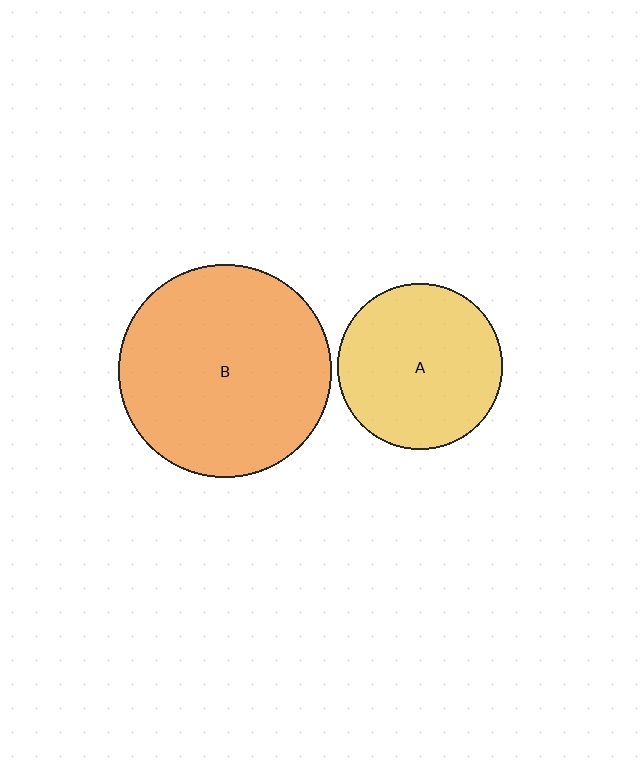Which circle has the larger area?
Circle B (orange).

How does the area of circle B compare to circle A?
Approximately 1.7 times.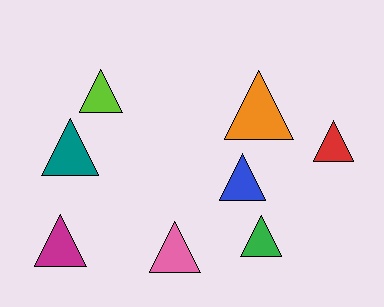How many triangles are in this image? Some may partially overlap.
There are 8 triangles.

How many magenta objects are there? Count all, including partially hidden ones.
There is 1 magenta object.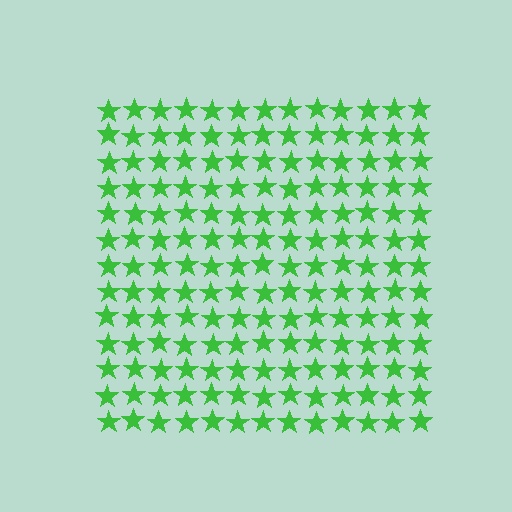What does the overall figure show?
The overall figure shows a square.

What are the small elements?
The small elements are stars.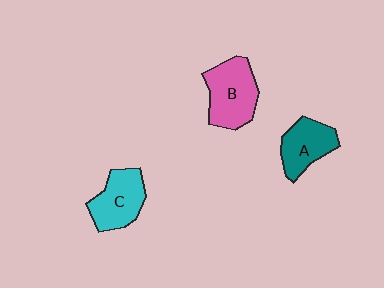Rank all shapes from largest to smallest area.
From largest to smallest: B (pink), C (cyan), A (teal).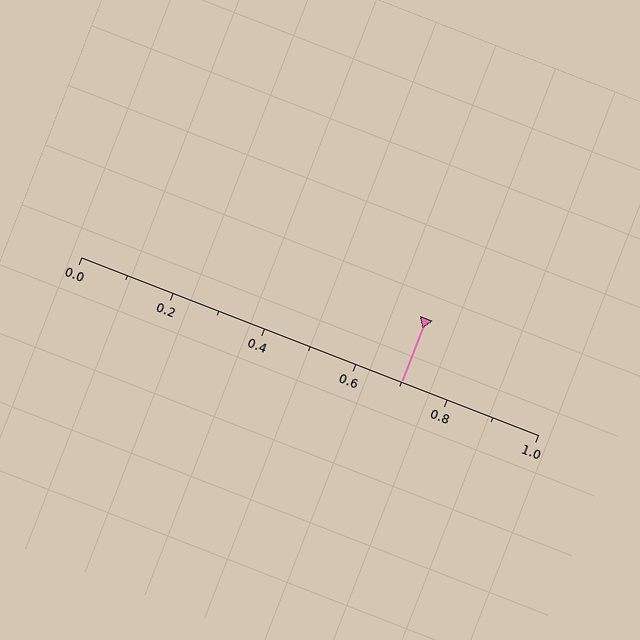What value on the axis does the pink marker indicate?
The marker indicates approximately 0.7.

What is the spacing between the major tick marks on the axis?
The major ticks are spaced 0.2 apart.